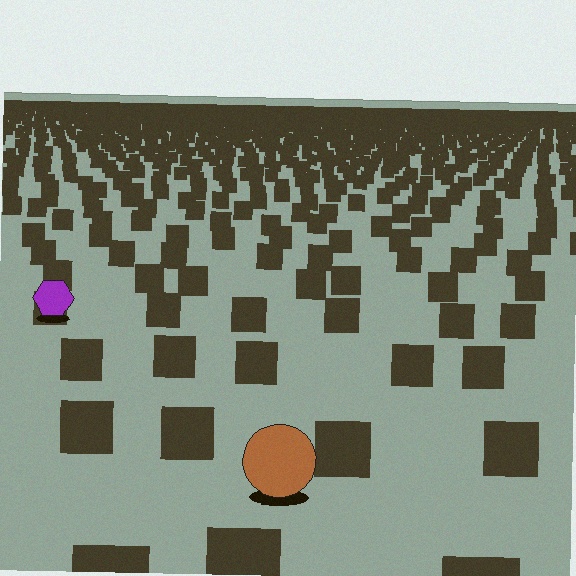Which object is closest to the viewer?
The brown circle is closest. The texture marks near it are larger and more spread out.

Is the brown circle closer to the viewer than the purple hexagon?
Yes. The brown circle is closer — you can tell from the texture gradient: the ground texture is coarser near it.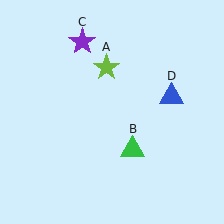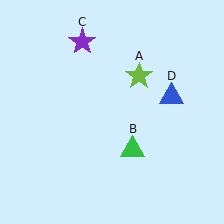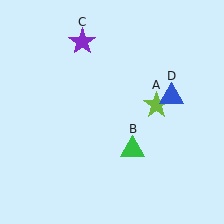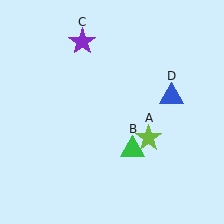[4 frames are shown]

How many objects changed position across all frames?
1 object changed position: lime star (object A).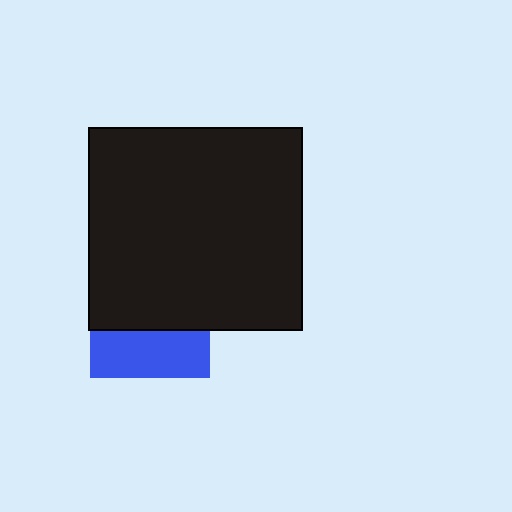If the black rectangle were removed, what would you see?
You would see the complete blue square.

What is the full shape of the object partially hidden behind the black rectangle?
The partially hidden object is a blue square.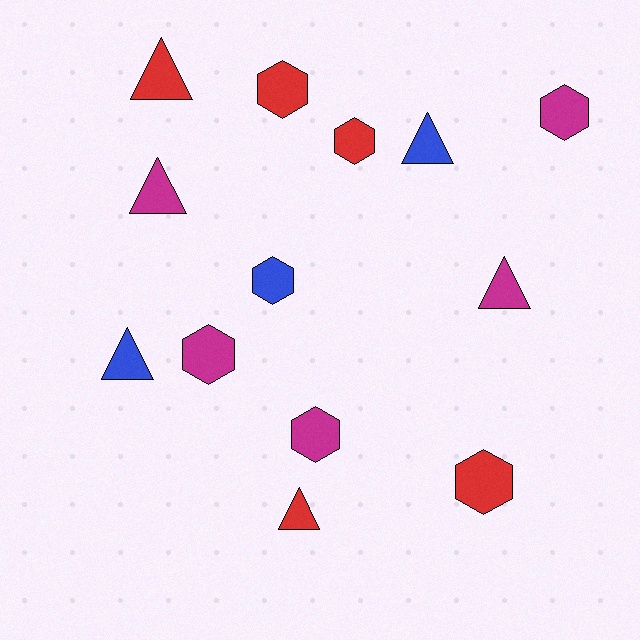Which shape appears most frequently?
Hexagon, with 7 objects.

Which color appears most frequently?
Magenta, with 5 objects.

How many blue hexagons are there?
There is 1 blue hexagon.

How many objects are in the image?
There are 13 objects.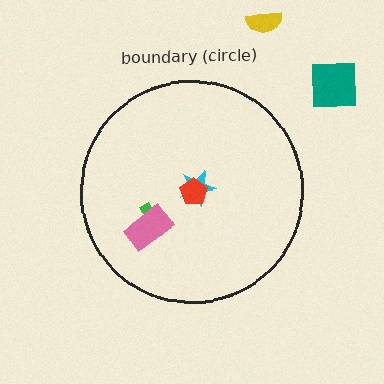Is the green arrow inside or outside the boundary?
Inside.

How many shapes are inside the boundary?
4 inside, 2 outside.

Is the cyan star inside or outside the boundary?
Inside.